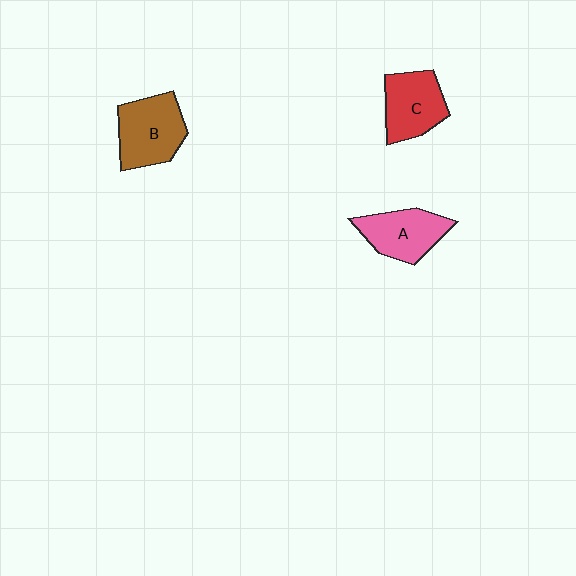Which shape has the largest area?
Shape B (brown).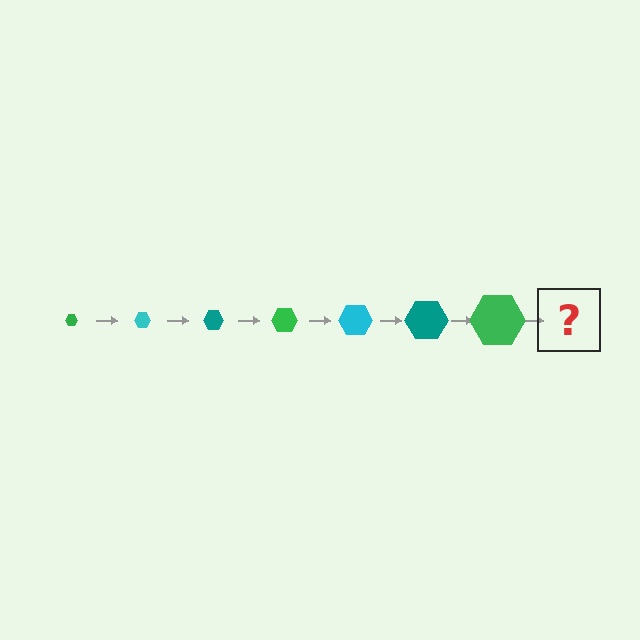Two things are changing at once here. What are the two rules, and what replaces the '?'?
The two rules are that the hexagon grows larger each step and the color cycles through green, cyan, and teal. The '?' should be a cyan hexagon, larger than the previous one.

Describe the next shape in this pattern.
It should be a cyan hexagon, larger than the previous one.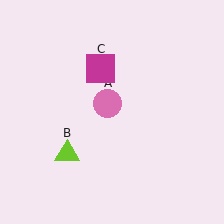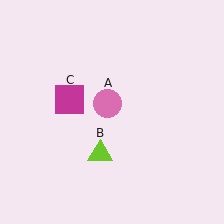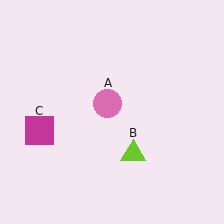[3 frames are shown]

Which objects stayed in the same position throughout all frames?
Pink circle (object A) remained stationary.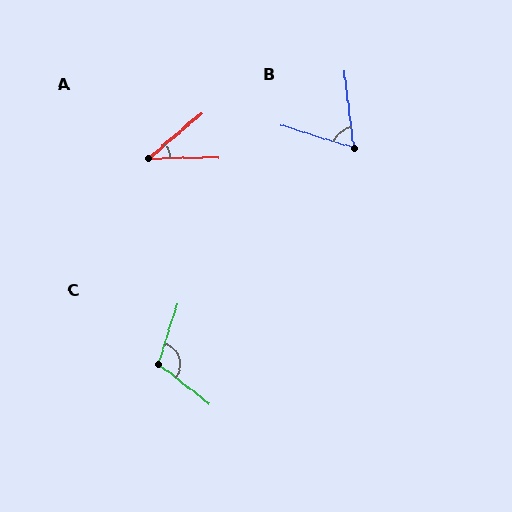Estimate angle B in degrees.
Approximately 66 degrees.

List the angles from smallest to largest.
A (40°), B (66°), C (110°).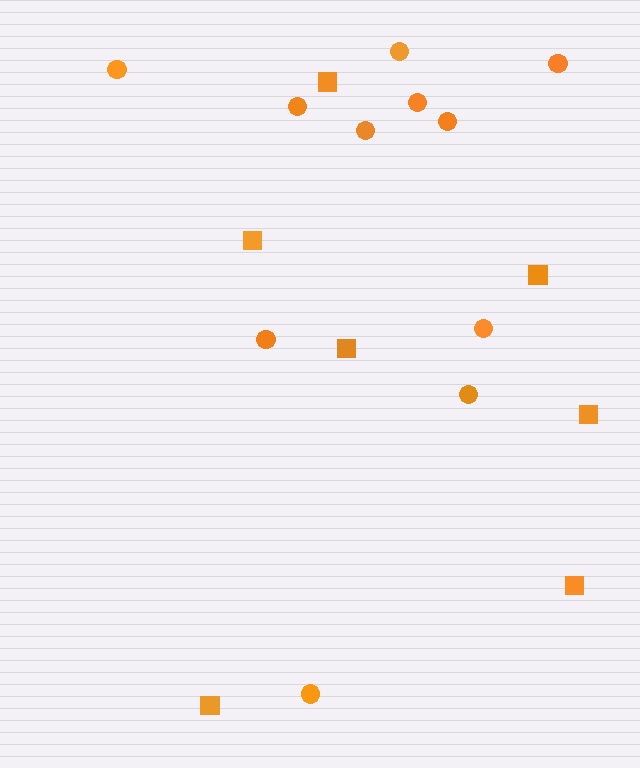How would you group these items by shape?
There are 2 groups: one group of circles (11) and one group of squares (7).